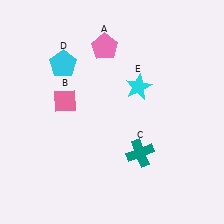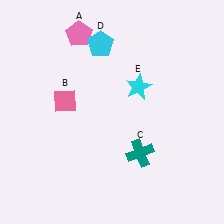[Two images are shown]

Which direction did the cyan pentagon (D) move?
The cyan pentagon (D) moved right.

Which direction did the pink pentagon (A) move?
The pink pentagon (A) moved left.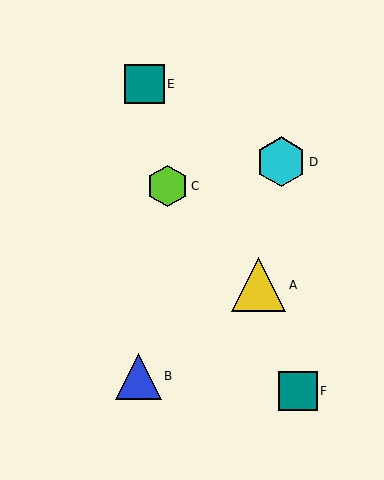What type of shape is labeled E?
Shape E is a teal square.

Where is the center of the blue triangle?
The center of the blue triangle is at (138, 376).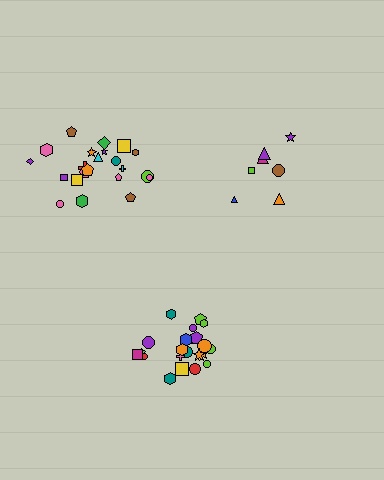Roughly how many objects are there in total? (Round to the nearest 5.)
Roughly 50 objects in total.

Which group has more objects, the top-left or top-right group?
The top-left group.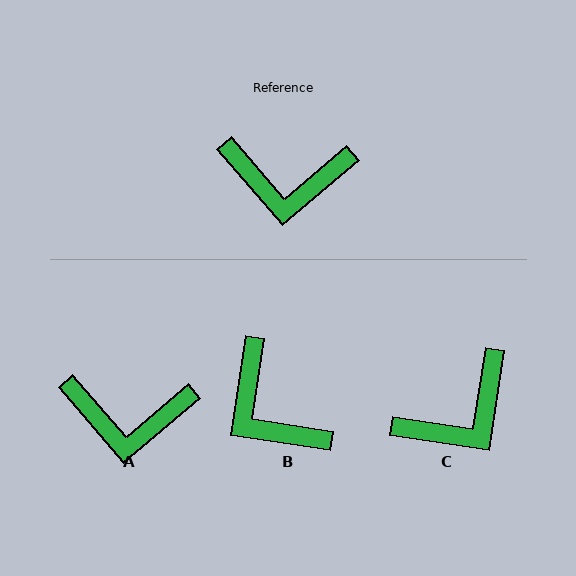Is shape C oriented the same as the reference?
No, it is off by about 41 degrees.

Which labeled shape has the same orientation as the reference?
A.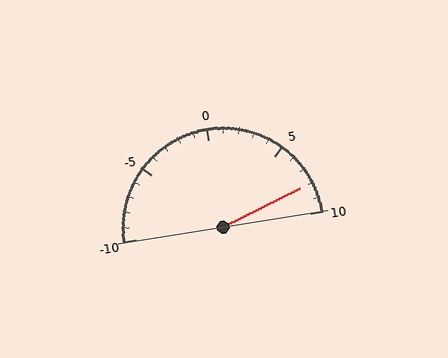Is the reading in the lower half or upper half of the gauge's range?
The reading is in the upper half of the range (-10 to 10).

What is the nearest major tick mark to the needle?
The nearest major tick mark is 10.